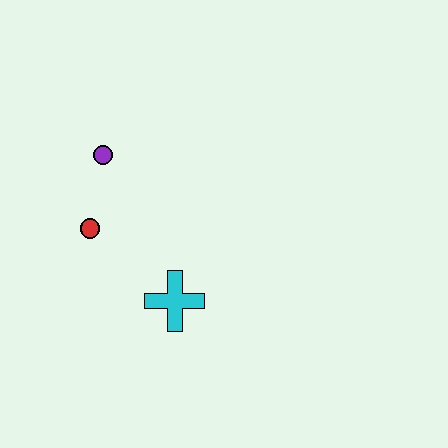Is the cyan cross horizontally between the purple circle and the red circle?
No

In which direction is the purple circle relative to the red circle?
The purple circle is above the red circle.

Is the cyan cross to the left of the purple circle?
No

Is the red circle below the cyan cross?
No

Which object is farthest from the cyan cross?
The purple circle is farthest from the cyan cross.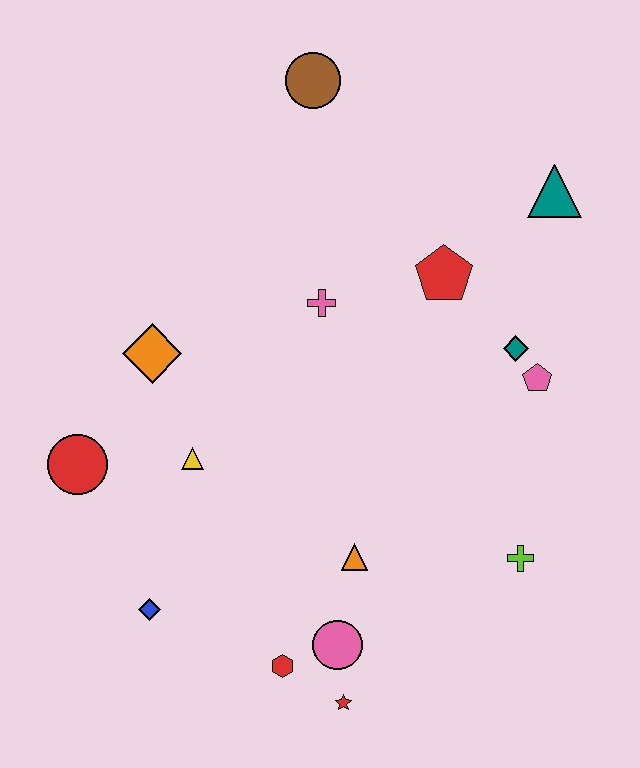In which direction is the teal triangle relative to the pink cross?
The teal triangle is to the right of the pink cross.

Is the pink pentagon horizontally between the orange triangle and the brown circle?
No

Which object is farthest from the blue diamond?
The teal triangle is farthest from the blue diamond.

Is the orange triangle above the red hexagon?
Yes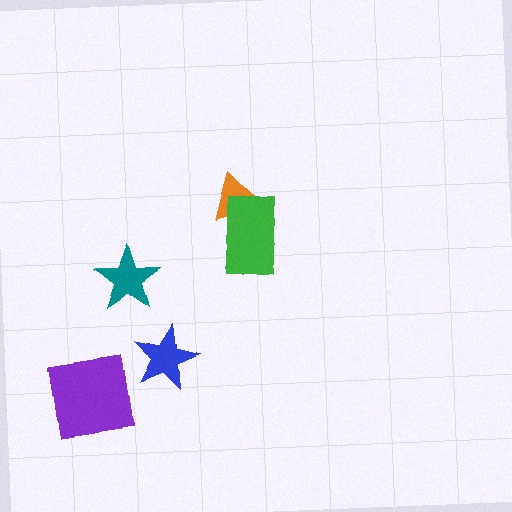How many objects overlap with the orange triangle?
1 object overlaps with the orange triangle.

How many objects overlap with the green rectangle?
1 object overlaps with the green rectangle.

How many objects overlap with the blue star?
0 objects overlap with the blue star.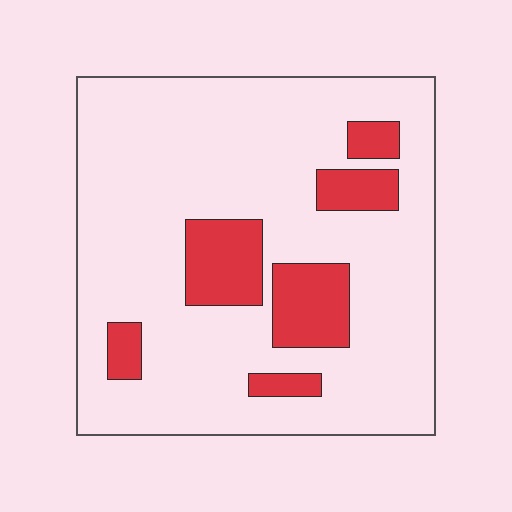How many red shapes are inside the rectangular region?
6.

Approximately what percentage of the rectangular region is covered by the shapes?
Approximately 20%.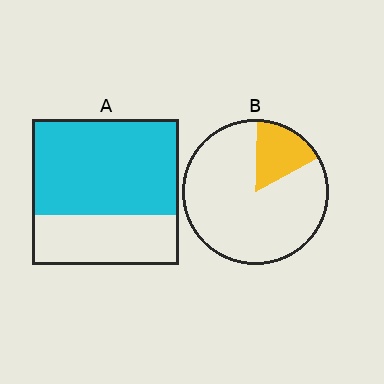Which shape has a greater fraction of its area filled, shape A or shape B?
Shape A.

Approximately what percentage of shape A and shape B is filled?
A is approximately 65% and B is approximately 15%.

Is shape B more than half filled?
No.